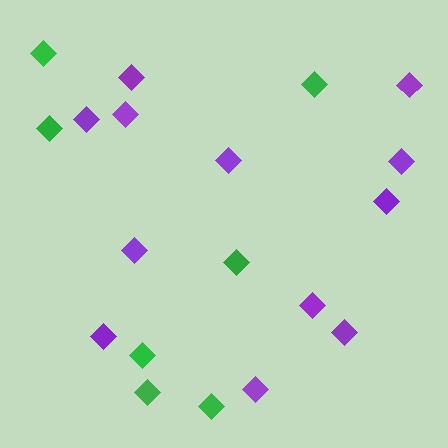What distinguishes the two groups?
There are 2 groups: one group of purple diamonds (12) and one group of green diamonds (7).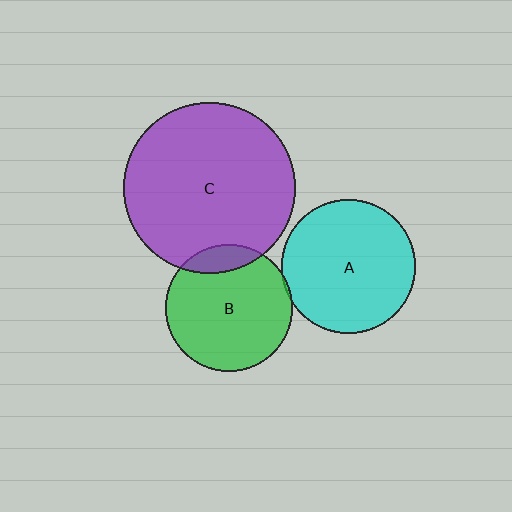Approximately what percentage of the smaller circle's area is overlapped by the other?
Approximately 15%.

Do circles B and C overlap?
Yes.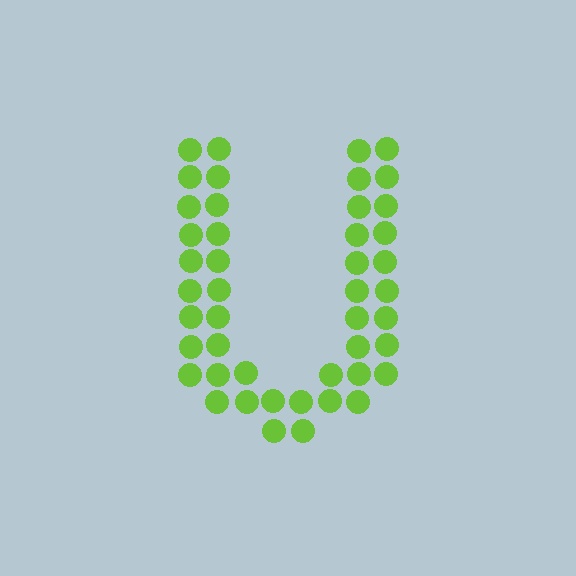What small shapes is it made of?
It is made of small circles.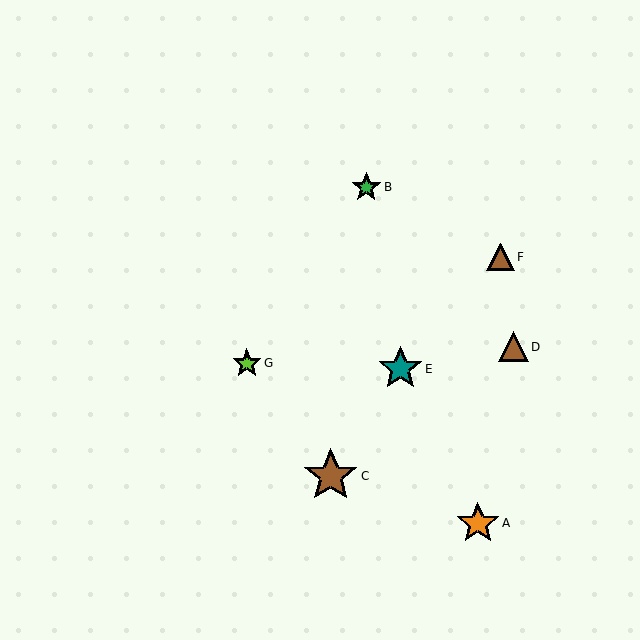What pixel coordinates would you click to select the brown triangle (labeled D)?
Click at (514, 347) to select the brown triangle D.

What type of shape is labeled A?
Shape A is an orange star.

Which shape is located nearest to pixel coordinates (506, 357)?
The brown triangle (labeled D) at (514, 347) is nearest to that location.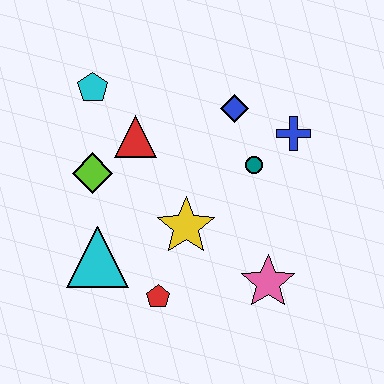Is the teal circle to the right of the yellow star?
Yes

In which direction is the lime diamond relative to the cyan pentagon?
The lime diamond is below the cyan pentagon.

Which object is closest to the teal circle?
The blue cross is closest to the teal circle.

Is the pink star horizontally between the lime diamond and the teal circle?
No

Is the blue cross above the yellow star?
Yes